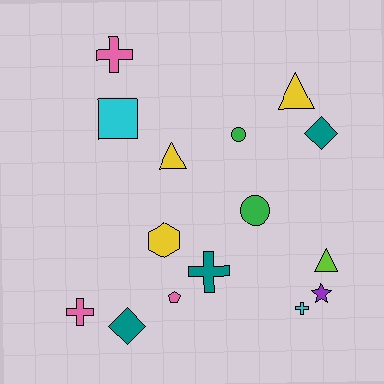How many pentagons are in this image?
There is 1 pentagon.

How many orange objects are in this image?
There are no orange objects.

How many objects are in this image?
There are 15 objects.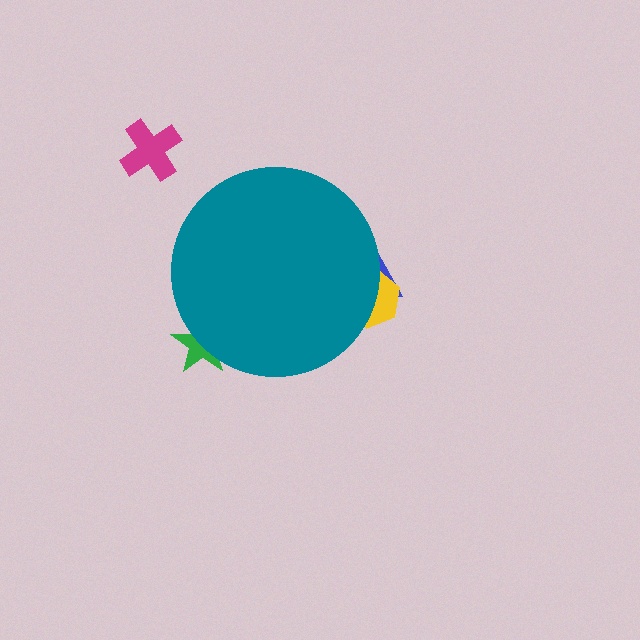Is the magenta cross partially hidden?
No, the magenta cross is fully visible.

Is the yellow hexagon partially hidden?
Yes, the yellow hexagon is partially hidden behind the teal circle.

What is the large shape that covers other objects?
A teal circle.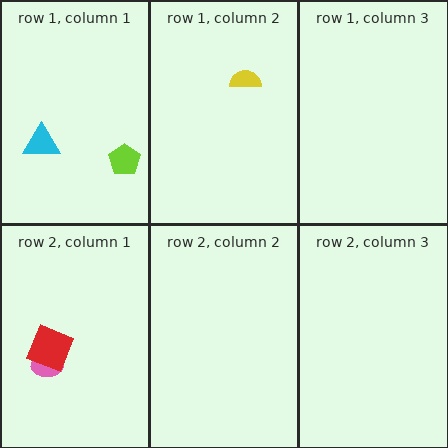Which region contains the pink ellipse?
The row 2, column 1 region.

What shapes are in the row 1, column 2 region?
The yellow semicircle.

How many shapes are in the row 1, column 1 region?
2.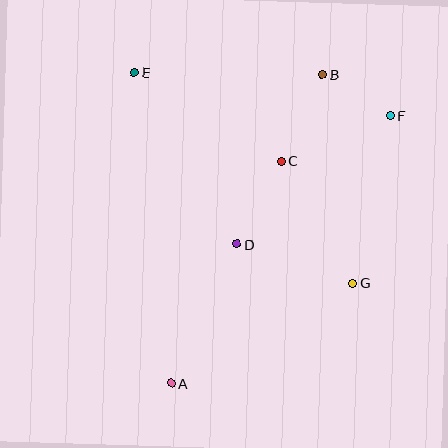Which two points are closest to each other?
Points B and F are closest to each other.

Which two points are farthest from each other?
Points A and F are farthest from each other.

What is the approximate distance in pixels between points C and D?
The distance between C and D is approximately 94 pixels.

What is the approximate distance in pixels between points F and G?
The distance between F and G is approximately 172 pixels.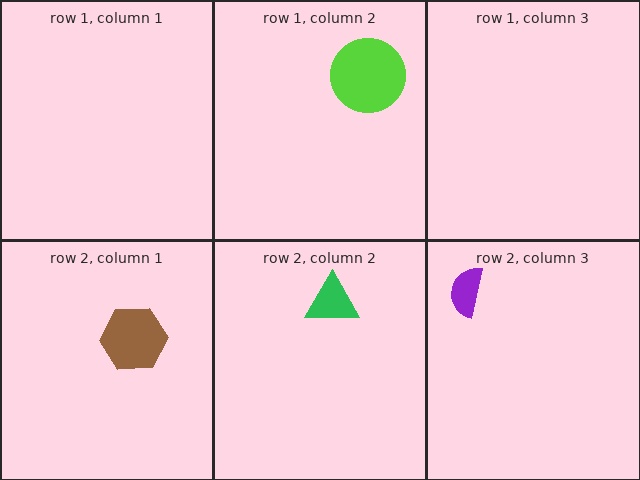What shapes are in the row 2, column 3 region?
The purple semicircle.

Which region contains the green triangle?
The row 2, column 2 region.